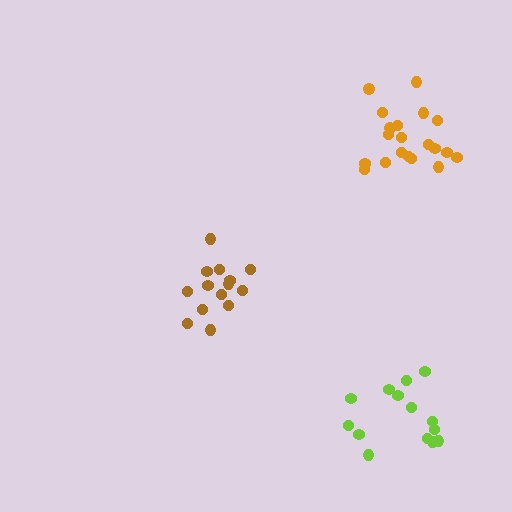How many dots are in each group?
Group 1: 20 dots, Group 2: 14 dots, Group 3: 14 dots (48 total).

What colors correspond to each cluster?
The clusters are colored: orange, brown, lime.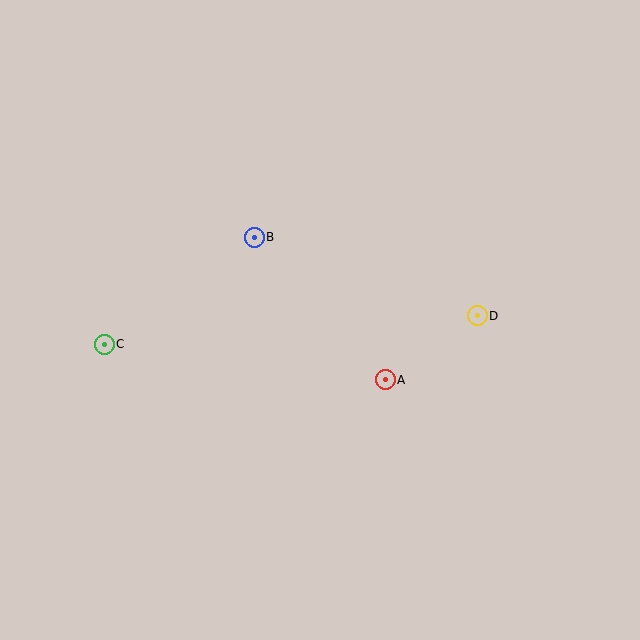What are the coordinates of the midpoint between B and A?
The midpoint between B and A is at (320, 309).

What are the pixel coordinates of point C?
Point C is at (104, 344).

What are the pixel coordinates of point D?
Point D is at (477, 316).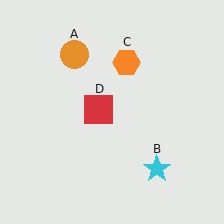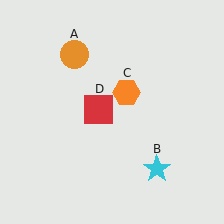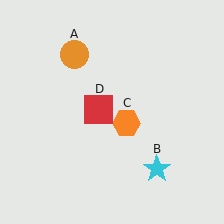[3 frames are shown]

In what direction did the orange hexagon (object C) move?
The orange hexagon (object C) moved down.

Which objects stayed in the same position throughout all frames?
Orange circle (object A) and cyan star (object B) and red square (object D) remained stationary.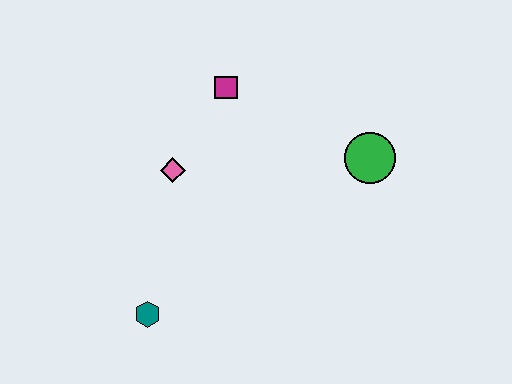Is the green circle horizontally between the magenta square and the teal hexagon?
No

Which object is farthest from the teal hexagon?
The green circle is farthest from the teal hexagon.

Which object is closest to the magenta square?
The pink diamond is closest to the magenta square.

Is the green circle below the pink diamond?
No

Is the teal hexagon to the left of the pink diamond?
Yes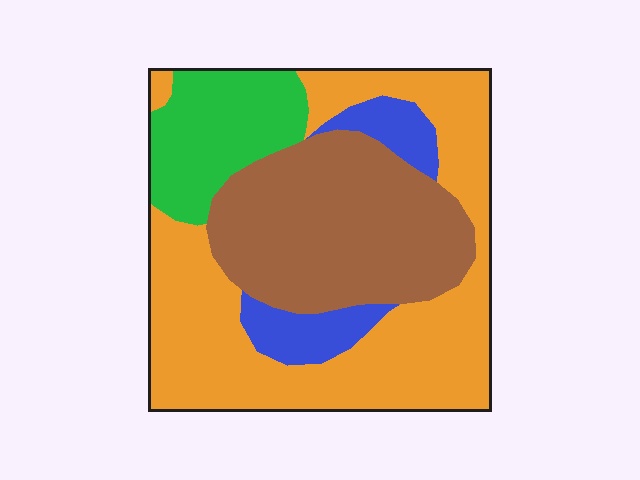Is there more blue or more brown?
Brown.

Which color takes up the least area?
Blue, at roughly 10%.